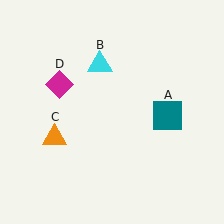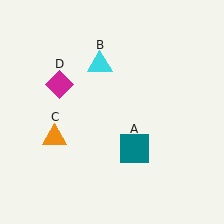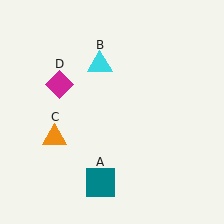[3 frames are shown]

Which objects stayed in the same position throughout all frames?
Cyan triangle (object B) and orange triangle (object C) and magenta diamond (object D) remained stationary.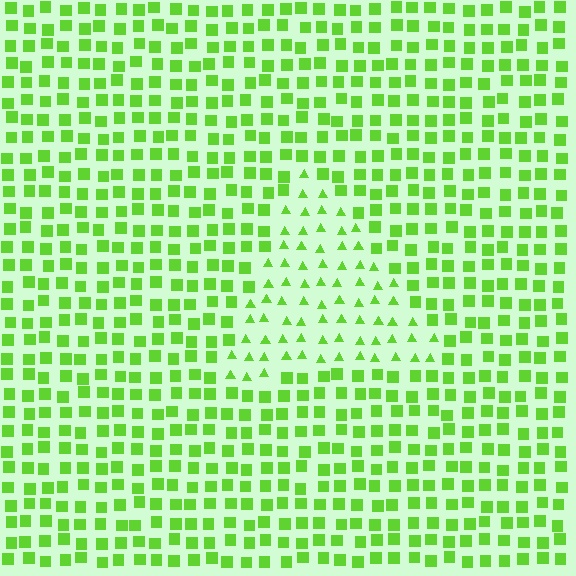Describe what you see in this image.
The image is filled with small lime elements arranged in a uniform grid. A triangle-shaped region contains triangles, while the surrounding area contains squares. The boundary is defined purely by the change in element shape.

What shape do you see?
I see a triangle.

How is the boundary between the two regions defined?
The boundary is defined by a change in element shape: triangles inside vs. squares outside. All elements share the same color and spacing.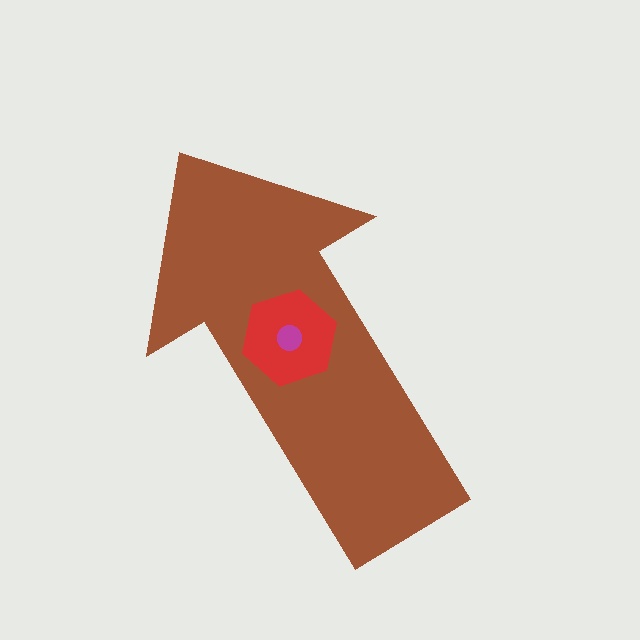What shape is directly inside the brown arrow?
The red hexagon.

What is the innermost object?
The magenta circle.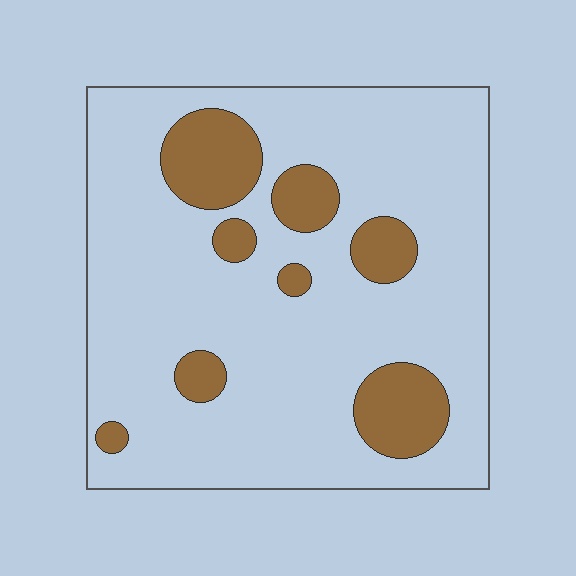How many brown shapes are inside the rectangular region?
8.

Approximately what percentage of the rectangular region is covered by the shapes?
Approximately 15%.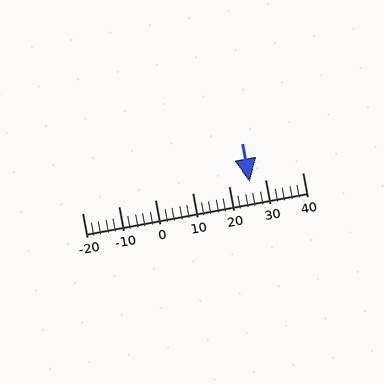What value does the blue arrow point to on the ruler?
The blue arrow points to approximately 26.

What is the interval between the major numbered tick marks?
The major tick marks are spaced 10 units apart.